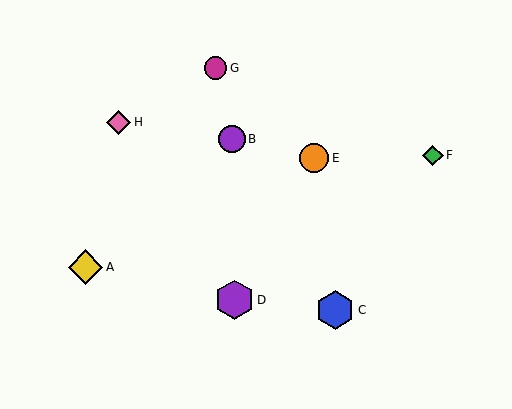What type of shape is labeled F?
Shape F is a green diamond.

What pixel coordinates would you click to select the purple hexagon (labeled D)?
Click at (235, 300) to select the purple hexagon D.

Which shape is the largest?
The purple hexagon (labeled D) is the largest.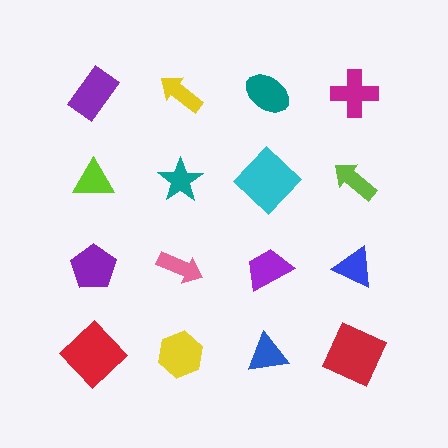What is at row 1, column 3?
A teal ellipse.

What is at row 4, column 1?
A red diamond.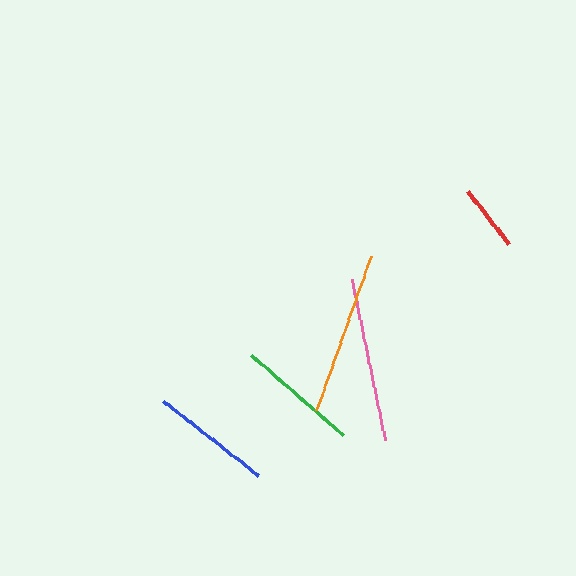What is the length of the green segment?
The green segment is approximately 121 pixels long.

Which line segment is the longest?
The pink line is the longest at approximately 163 pixels.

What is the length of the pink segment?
The pink segment is approximately 163 pixels long.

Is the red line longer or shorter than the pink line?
The pink line is longer than the red line.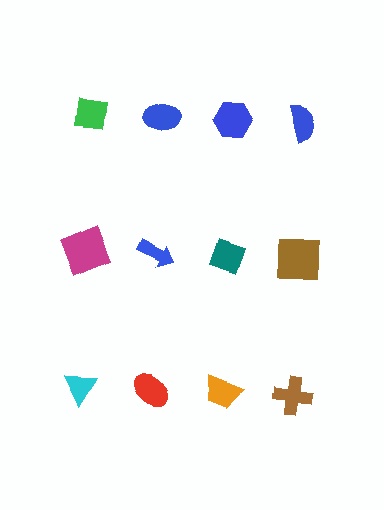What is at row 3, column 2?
A red ellipse.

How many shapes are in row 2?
4 shapes.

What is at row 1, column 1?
A green square.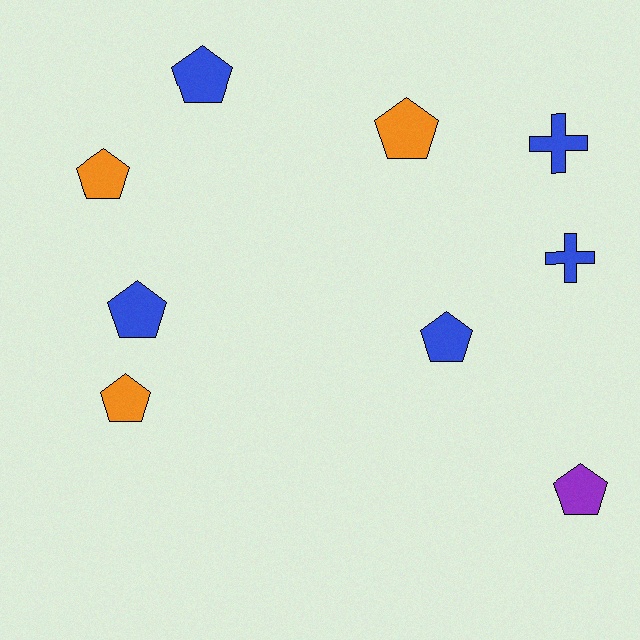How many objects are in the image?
There are 9 objects.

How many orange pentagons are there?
There are 3 orange pentagons.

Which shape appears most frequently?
Pentagon, with 7 objects.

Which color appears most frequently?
Blue, with 5 objects.